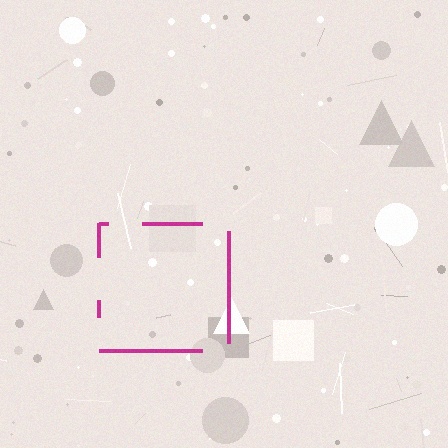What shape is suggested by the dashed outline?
The dashed outline suggests a square.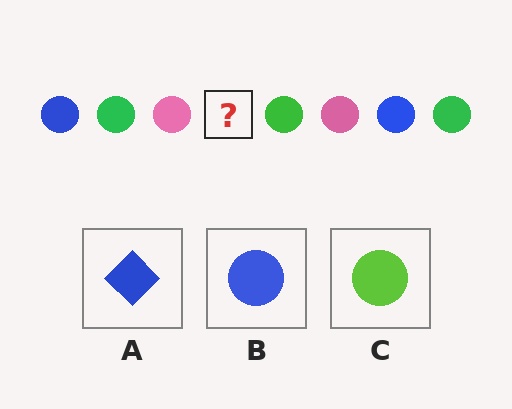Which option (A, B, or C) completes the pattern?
B.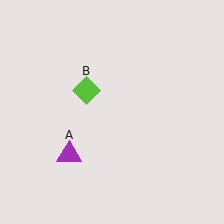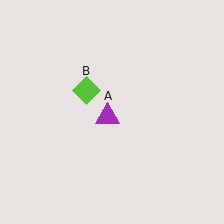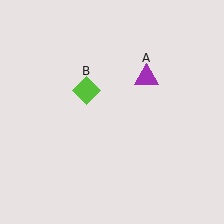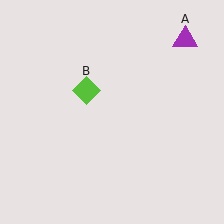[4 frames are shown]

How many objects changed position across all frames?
1 object changed position: purple triangle (object A).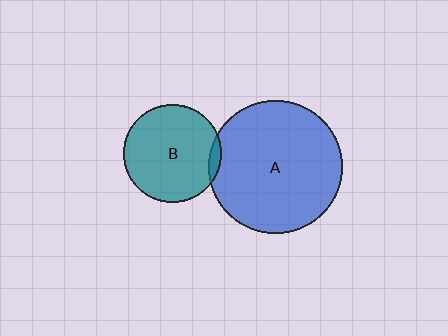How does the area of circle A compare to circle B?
Approximately 1.8 times.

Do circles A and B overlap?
Yes.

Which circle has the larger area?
Circle A (blue).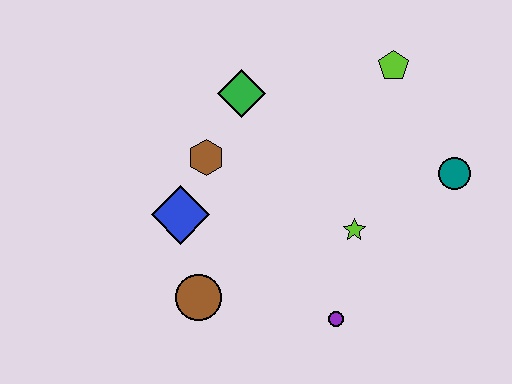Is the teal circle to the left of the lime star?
No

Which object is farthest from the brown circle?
The lime pentagon is farthest from the brown circle.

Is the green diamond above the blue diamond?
Yes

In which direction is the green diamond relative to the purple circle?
The green diamond is above the purple circle.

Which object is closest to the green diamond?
The brown hexagon is closest to the green diamond.